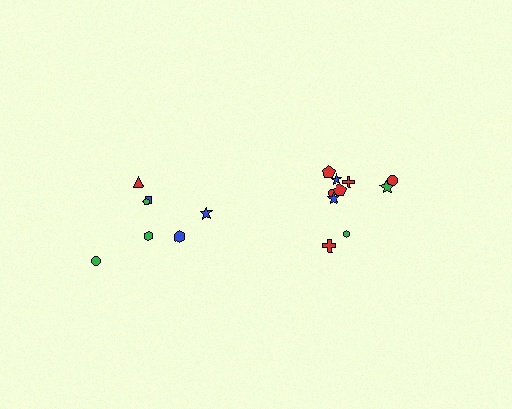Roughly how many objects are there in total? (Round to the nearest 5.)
Roughly 15 objects in total.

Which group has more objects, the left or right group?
The right group.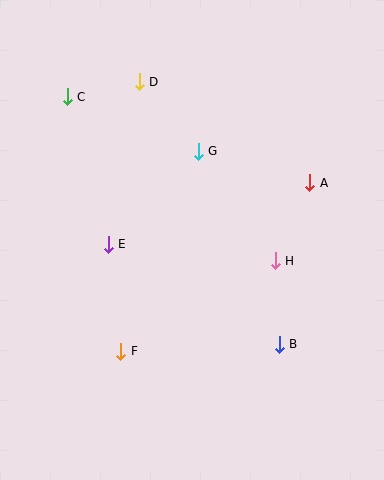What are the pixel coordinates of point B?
Point B is at (279, 344).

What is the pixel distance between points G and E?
The distance between G and E is 129 pixels.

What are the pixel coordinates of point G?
Point G is at (198, 151).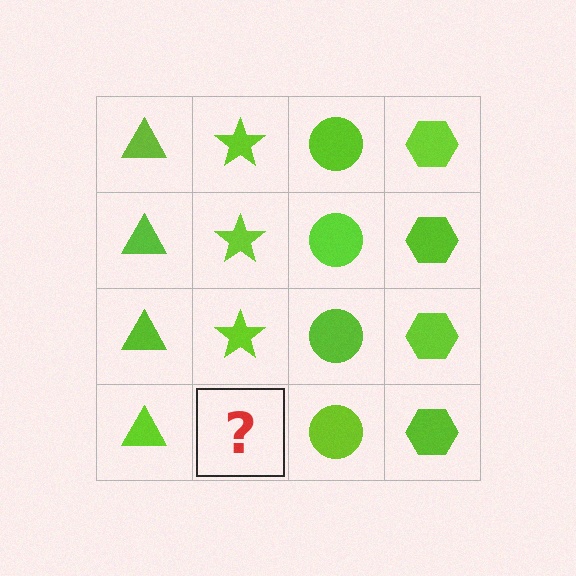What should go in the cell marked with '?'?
The missing cell should contain a lime star.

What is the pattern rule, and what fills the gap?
The rule is that each column has a consistent shape. The gap should be filled with a lime star.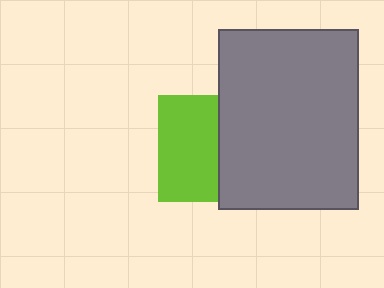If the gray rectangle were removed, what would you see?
You would see the complete lime square.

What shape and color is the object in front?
The object in front is a gray rectangle.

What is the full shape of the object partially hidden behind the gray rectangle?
The partially hidden object is a lime square.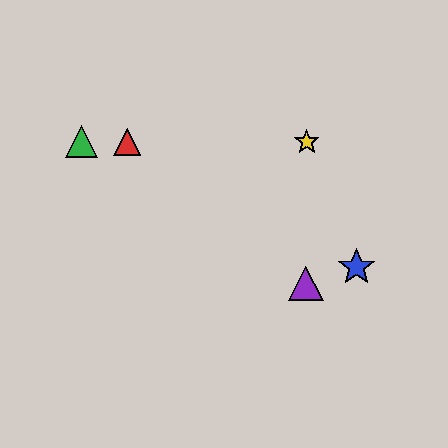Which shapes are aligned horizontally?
The red triangle, the green triangle, the yellow star are aligned horizontally.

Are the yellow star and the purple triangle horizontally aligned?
No, the yellow star is at y≈142 and the purple triangle is at y≈284.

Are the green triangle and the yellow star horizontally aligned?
Yes, both are at y≈142.